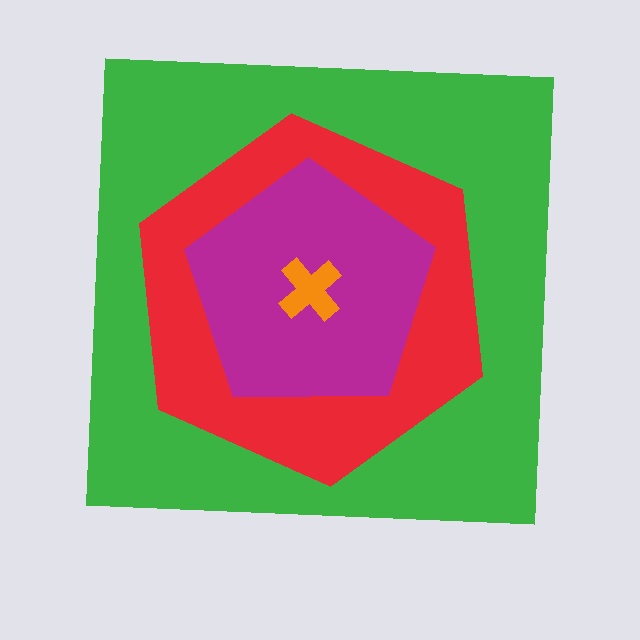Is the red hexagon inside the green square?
Yes.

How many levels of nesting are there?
4.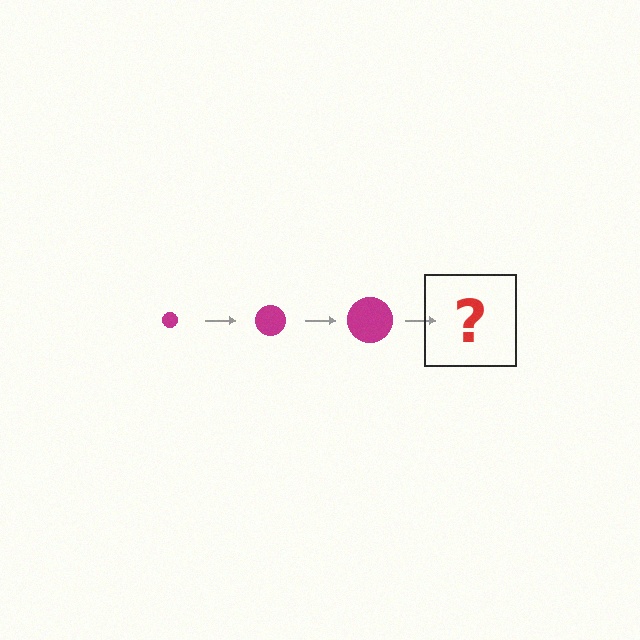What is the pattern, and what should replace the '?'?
The pattern is that the circle gets progressively larger each step. The '?' should be a magenta circle, larger than the previous one.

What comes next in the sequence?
The next element should be a magenta circle, larger than the previous one.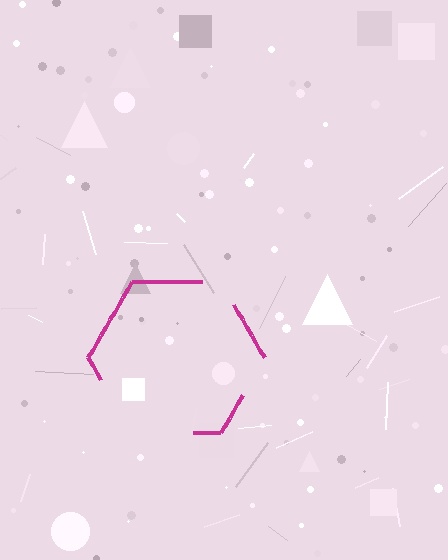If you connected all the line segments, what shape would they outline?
They would outline a hexagon.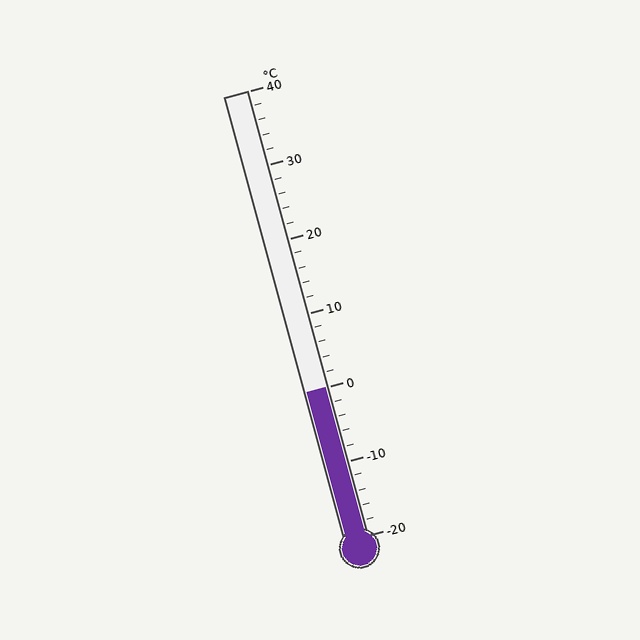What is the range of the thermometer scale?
The thermometer scale ranges from -20°C to 40°C.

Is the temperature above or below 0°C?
The temperature is at 0°C.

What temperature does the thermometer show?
The thermometer shows approximately 0°C.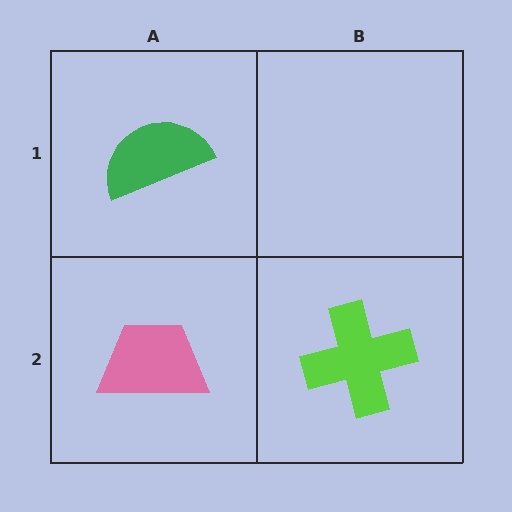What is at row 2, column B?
A lime cross.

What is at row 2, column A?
A pink trapezoid.